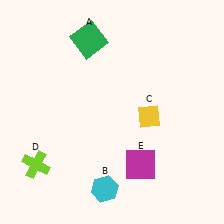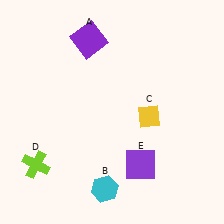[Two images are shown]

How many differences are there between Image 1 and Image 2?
There are 2 differences between the two images.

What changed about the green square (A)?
In Image 1, A is green. In Image 2, it changed to purple.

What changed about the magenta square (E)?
In Image 1, E is magenta. In Image 2, it changed to purple.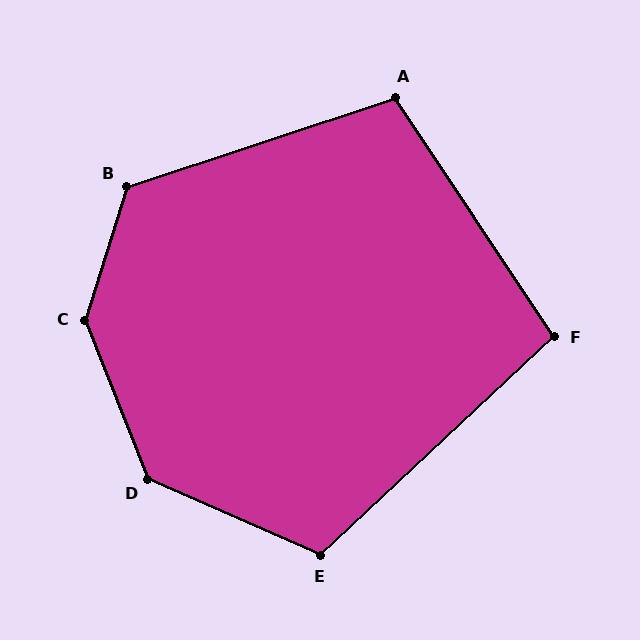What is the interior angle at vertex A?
Approximately 105 degrees (obtuse).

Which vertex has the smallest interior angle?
F, at approximately 99 degrees.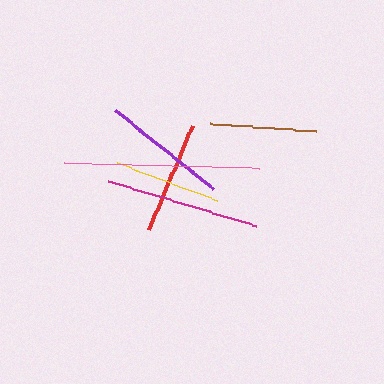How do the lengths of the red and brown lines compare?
The red and brown lines are approximately the same length.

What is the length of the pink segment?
The pink segment is approximately 195 pixels long.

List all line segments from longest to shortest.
From longest to shortest: pink, magenta, purple, red, yellow, brown.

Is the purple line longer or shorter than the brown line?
The purple line is longer than the brown line.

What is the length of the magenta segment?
The magenta segment is approximately 155 pixels long.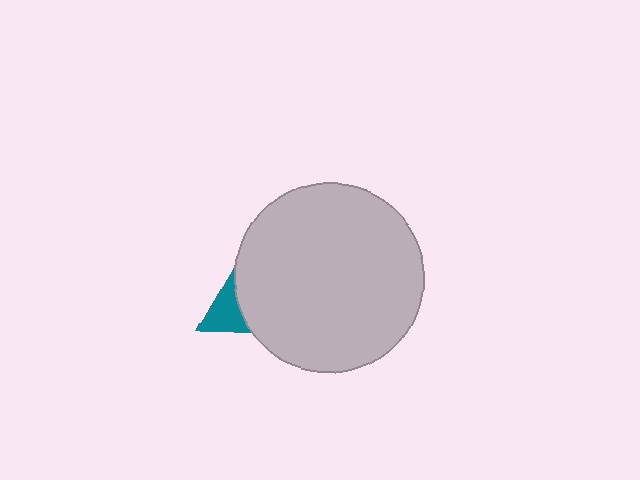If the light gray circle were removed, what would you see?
You would see the complete teal triangle.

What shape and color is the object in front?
The object in front is a light gray circle.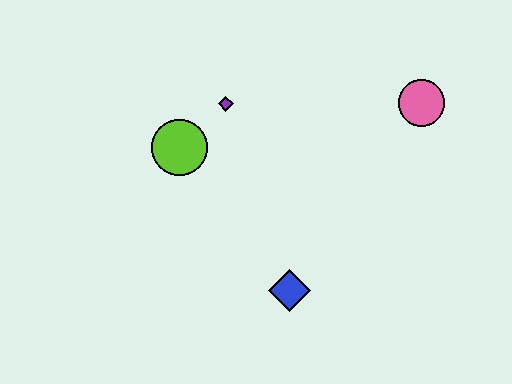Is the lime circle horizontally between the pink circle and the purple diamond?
No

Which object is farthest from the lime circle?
The pink circle is farthest from the lime circle.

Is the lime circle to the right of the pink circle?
No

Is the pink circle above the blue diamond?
Yes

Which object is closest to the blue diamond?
The lime circle is closest to the blue diamond.